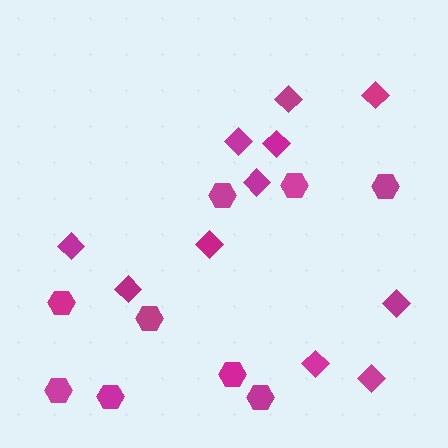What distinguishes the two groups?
There are 2 groups: one group of hexagons (9) and one group of diamonds (11).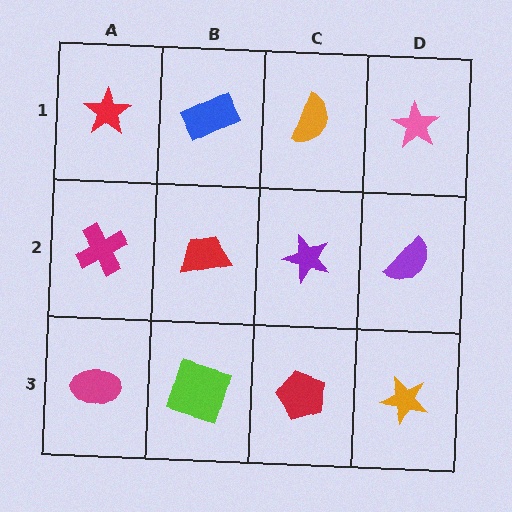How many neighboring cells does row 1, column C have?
3.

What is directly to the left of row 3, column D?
A red pentagon.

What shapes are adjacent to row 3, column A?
A magenta cross (row 2, column A), a lime square (row 3, column B).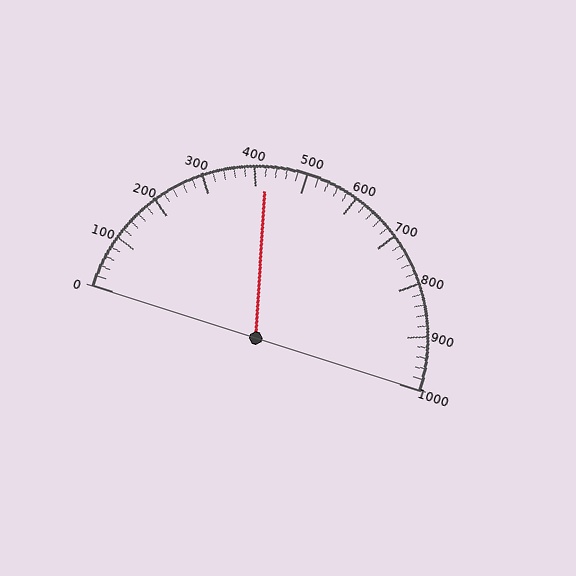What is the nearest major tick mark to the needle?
The nearest major tick mark is 400.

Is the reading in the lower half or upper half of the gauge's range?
The reading is in the lower half of the range (0 to 1000).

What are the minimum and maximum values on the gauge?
The gauge ranges from 0 to 1000.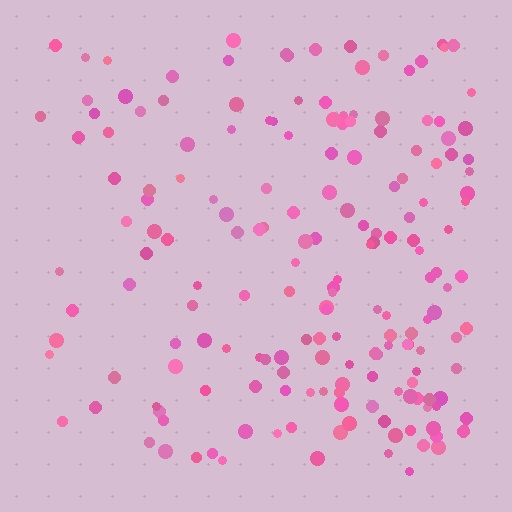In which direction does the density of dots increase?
From left to right, with the right side densest.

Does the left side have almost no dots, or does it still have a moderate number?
Still a moderate number, just noticeably fewer than the right.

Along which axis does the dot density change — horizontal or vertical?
Horizontal.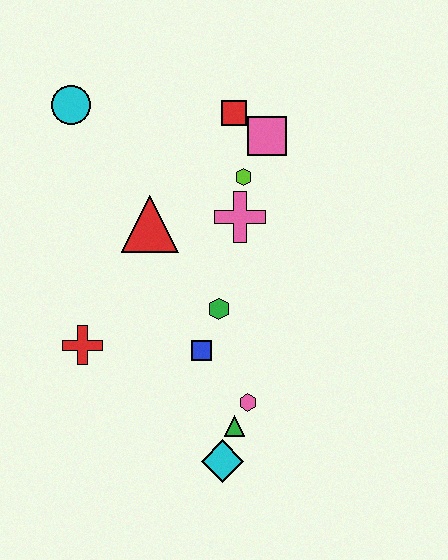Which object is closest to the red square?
The pink square is closest to the red square.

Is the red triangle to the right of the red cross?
Yes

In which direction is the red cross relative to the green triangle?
The red cross is to the left of the green triangle.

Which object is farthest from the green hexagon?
The cyan circle is farthest from the green hexagon.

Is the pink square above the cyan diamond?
Yes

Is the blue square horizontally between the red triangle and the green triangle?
Yes